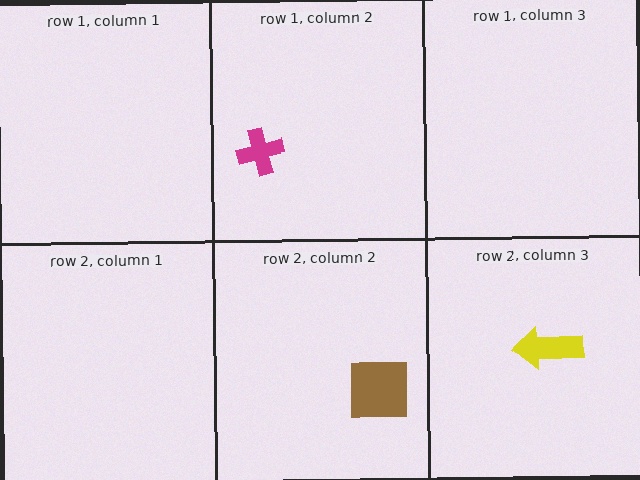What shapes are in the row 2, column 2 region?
The brown square.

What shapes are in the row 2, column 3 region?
The yellow arrow.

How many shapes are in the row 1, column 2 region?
1.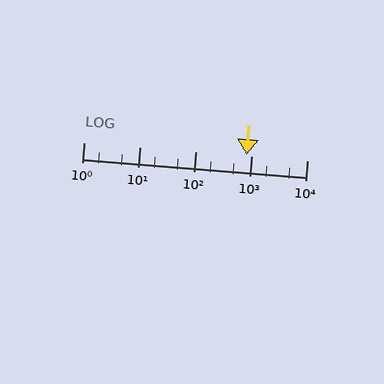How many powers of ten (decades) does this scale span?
The scale spans 4 decades, from 1 to 10000.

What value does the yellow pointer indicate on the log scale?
The pointer indicates approximately 830.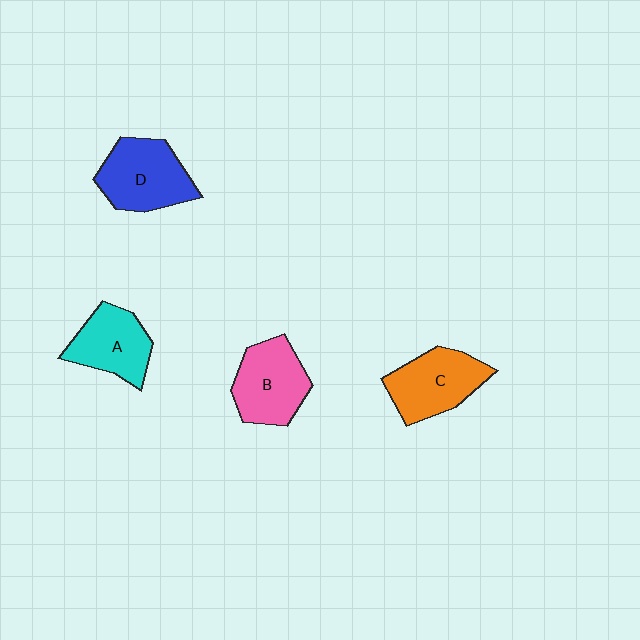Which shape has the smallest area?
Shape A (cyan).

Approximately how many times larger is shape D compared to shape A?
Approximately 1.2 times.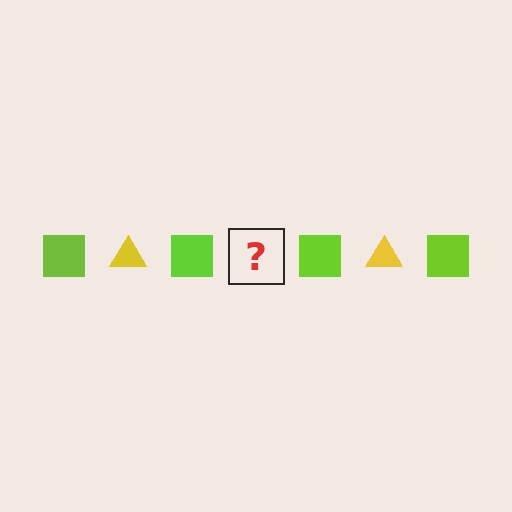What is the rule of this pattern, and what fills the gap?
The rule is that the pattern alternates between lime square and yellow triangle. The gap should be filled with a yellow triangle.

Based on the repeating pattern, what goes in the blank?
The blank should be a yellow triangle.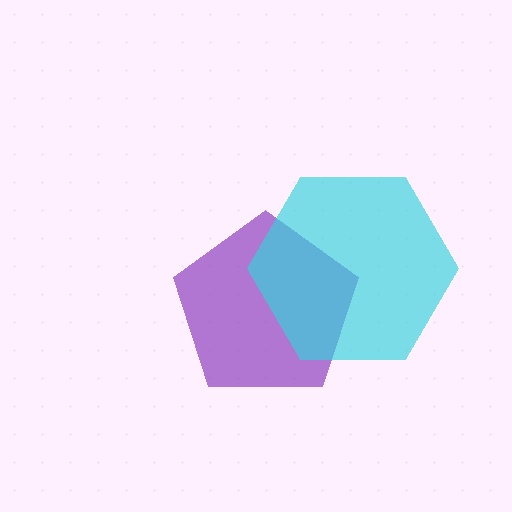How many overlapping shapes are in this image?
There are 2 overlapping shapes in the image.